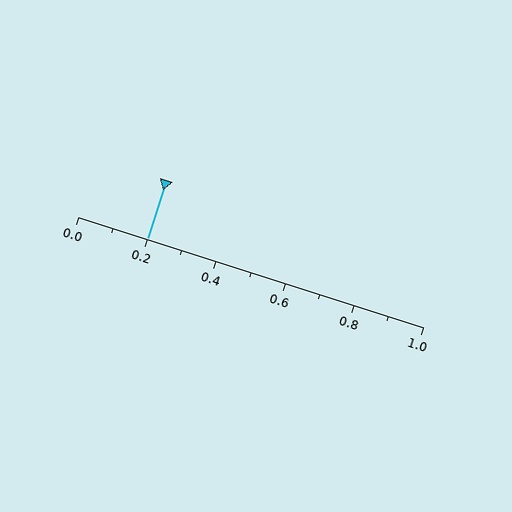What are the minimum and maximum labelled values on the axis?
The axis runs from 0.0 to 1.0.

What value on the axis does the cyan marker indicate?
The marker indicates approximately 0.2.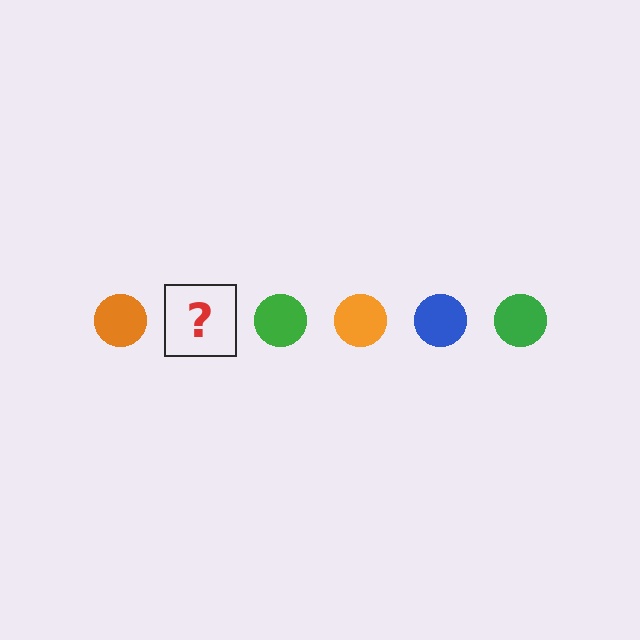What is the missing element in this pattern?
The missing element is a blue circle.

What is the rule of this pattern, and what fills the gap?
The rule is that the pattern cycles through orange, blue, green circles. The gap should be filled with a blue circle.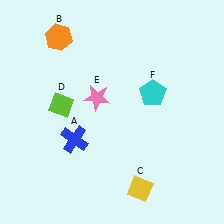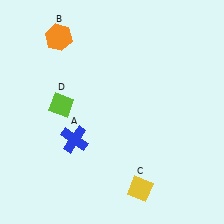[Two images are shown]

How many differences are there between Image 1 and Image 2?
There are 2 differences between the two images.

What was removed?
The cyan pentagon (F), the pink star (E) were removed in Image 2.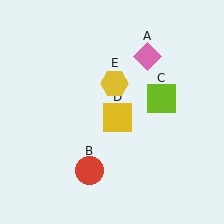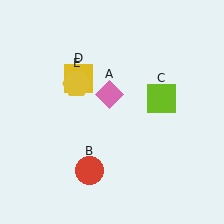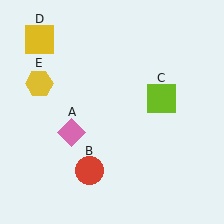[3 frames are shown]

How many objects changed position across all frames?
3 objects changed position: pink diamond (object A), yellow square (object D), yellow hexagon (object E).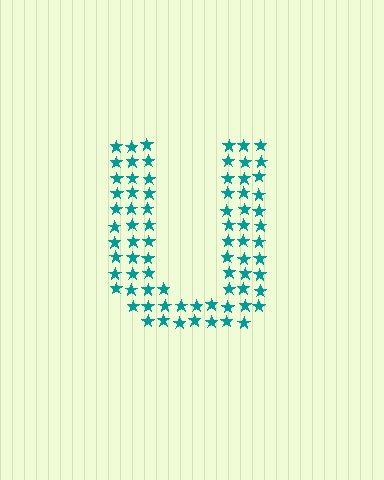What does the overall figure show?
The overall figure shows the letter U.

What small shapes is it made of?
It is made of small stars.